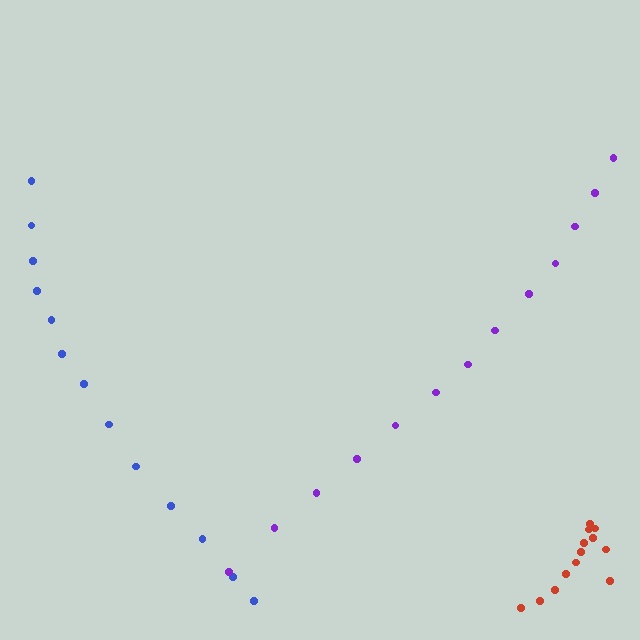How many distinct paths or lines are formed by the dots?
There are 3 distinct paths.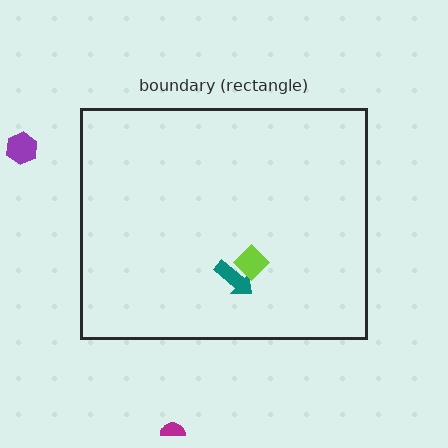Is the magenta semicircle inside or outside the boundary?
Outside.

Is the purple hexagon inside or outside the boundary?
Outside.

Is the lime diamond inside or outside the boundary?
Inside.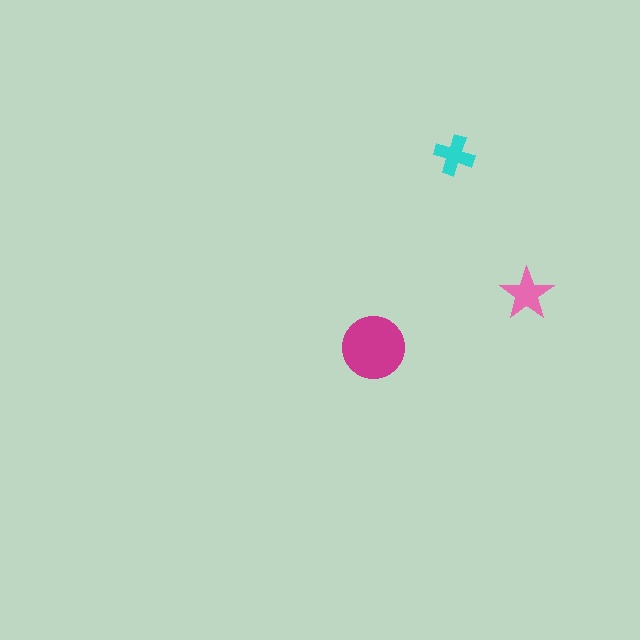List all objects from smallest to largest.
The cyan cross, the pink star, the magenta circle.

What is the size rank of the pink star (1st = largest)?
2nd.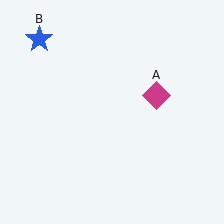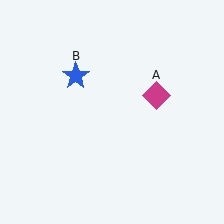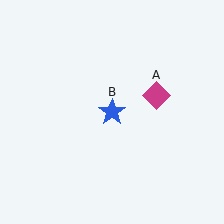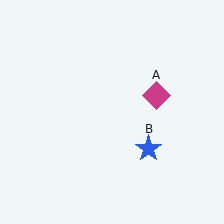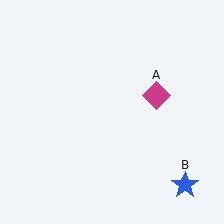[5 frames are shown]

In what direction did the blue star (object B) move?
The blue star (object B) moved down and to the right.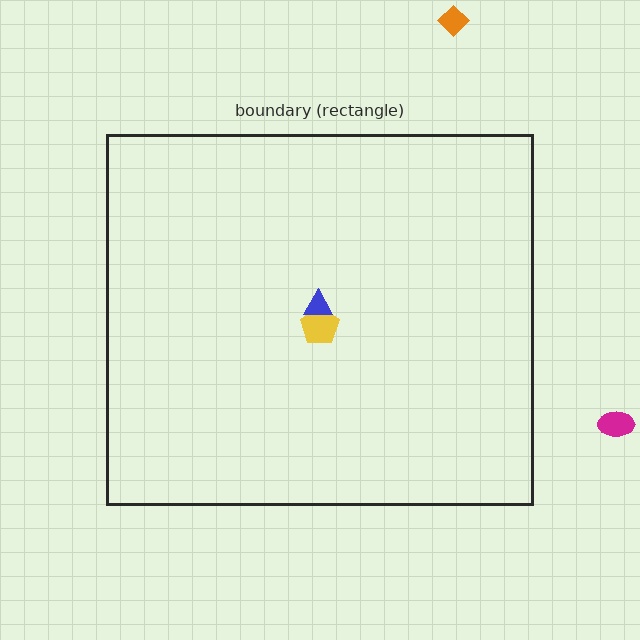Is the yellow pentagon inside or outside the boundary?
Inside.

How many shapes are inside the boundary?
2 inside, 2 outside.